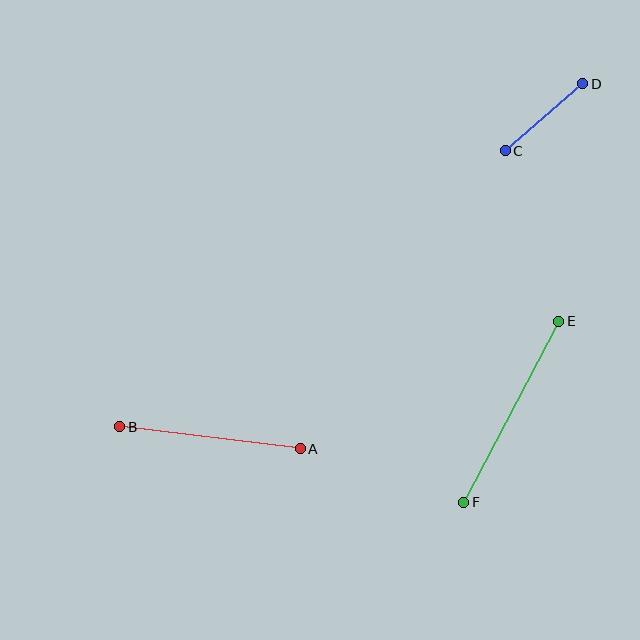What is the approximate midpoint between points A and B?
The midpoint is at approximately (210, 438) pixels.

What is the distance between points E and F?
The distance is approximately 204 pixels.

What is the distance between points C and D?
The distance is approximately 102 pixels.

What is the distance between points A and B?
The distance is approximately 182 pixels.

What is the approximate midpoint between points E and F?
The midpoint is at approximately (511, 412) pixels.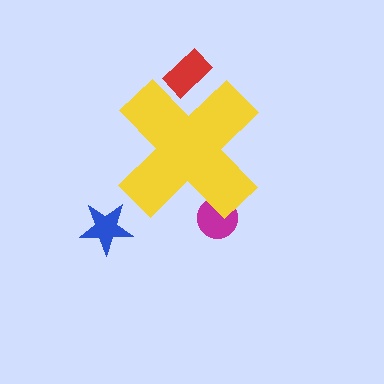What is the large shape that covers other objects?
A yellow cross.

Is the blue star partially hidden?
No, the blue star is fully visible.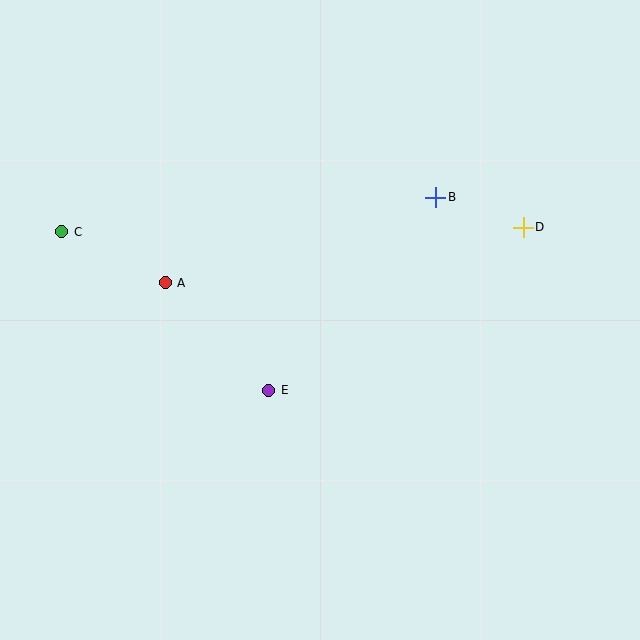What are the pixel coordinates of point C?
Point C is at (62, 232).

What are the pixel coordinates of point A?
Point A is at (165, 283).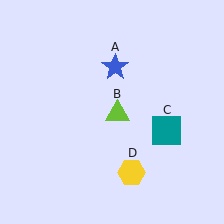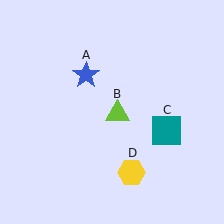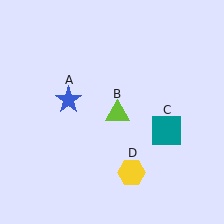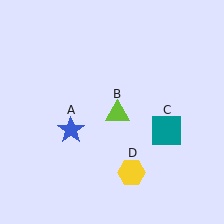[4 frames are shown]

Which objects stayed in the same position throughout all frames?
Lime triangle (object B) and teal square (object C) and yellow hexagon (object D) remained stationary.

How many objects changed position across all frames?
1 object changed position: blue star (object A).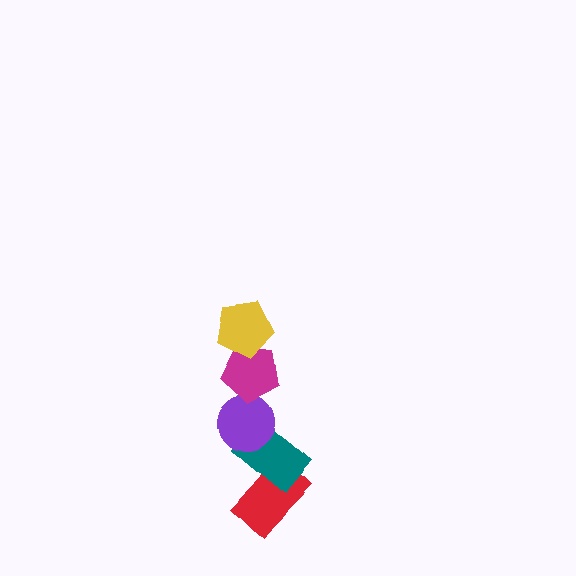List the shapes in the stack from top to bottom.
From top to bottom: the yellow pentagon, the magenta pentagon, the purple circle, the teal rectangle, the red rectangle.